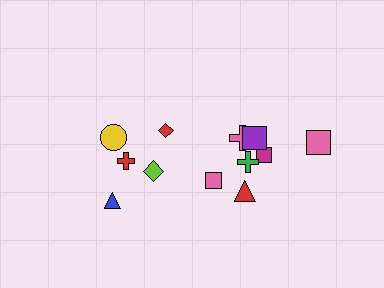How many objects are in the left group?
There are 5 objects.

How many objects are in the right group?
There are 7 objects.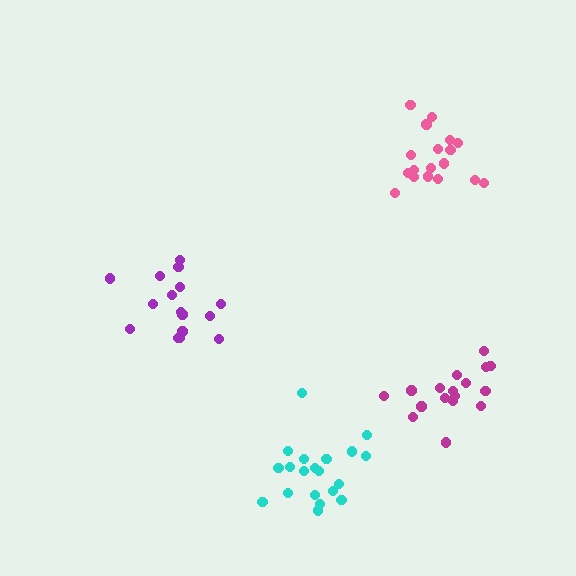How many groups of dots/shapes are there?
There are 4 groups.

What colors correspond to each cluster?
The clusters are colored: magenta, pink, purple, cyan.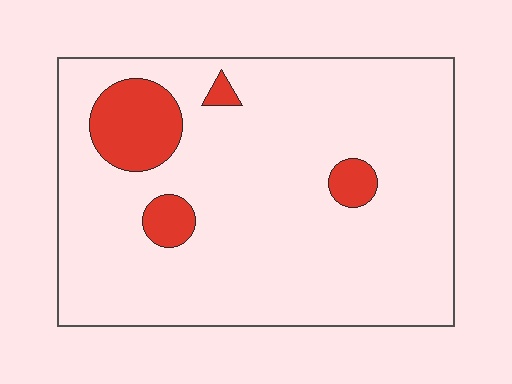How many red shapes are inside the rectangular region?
4.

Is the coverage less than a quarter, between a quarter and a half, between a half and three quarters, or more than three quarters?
Less than a quarter.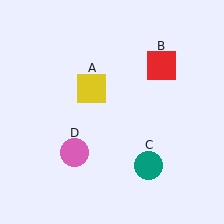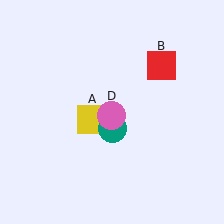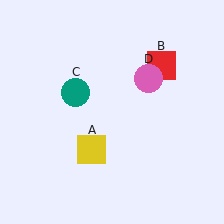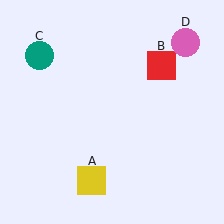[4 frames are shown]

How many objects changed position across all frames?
3 objects changed position: yellow square (object A), teal circle (object C), pink circle (object D).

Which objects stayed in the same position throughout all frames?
Red square (object B) remained stationary.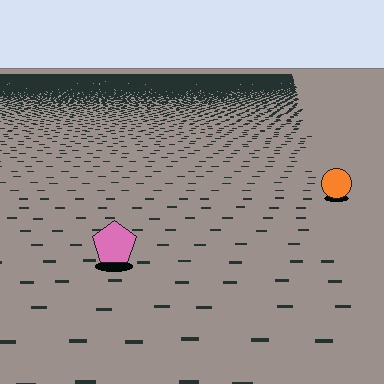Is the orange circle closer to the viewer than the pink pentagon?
No. The pink pentagon is closer — you can tell from the texture gradient: the ground texture is coarser near it.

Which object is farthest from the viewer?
The orange circle is farthest from the viewer. It appears smaller and the ground texture around it is denser.